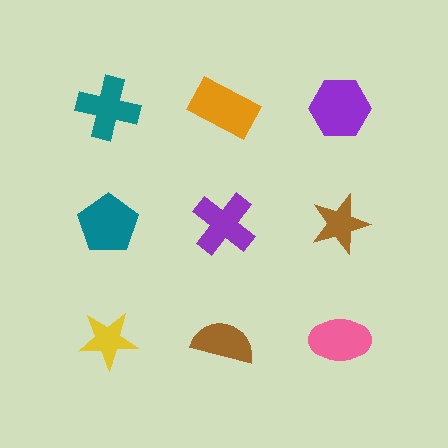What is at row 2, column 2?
A purple cross.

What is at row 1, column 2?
An orange rectangle.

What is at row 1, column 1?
A teal cross.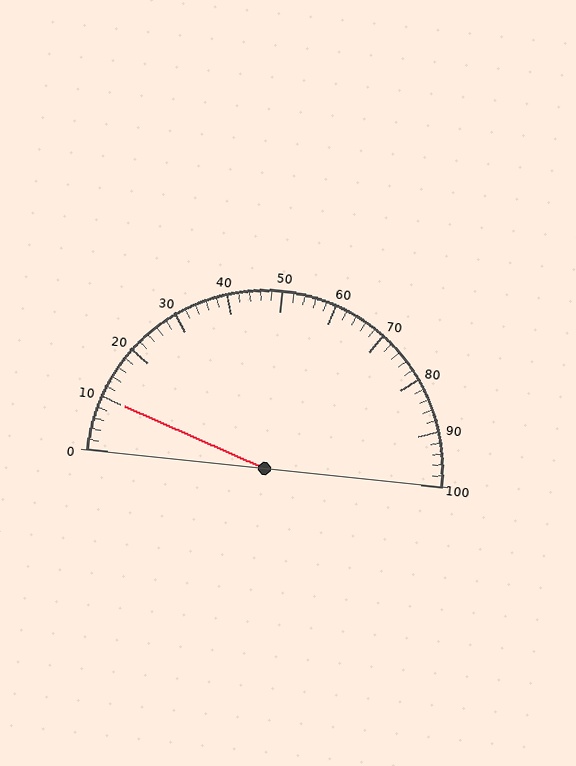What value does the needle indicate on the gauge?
The needle indicates approximately 10.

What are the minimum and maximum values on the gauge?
The gauge ranges from 0 to 100.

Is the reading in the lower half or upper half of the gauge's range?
The reading is in the lower half of the range (0 to 100).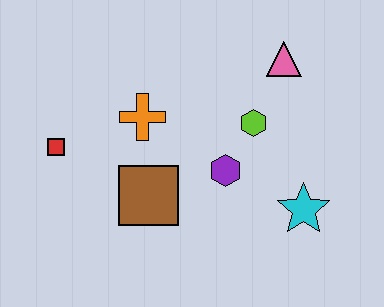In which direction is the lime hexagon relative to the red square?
The lime hexagon is to the right of the red square.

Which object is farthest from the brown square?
The pink triangle is farthest from the brown square.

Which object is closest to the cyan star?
The purple hexagon is closest to the cyan star.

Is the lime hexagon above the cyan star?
Yes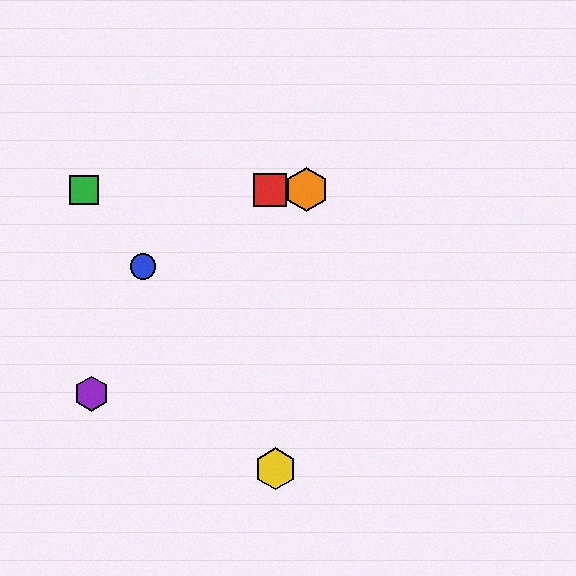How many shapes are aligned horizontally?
3 shapes (the red square, the green square, the orange hexagon) are aligned horizontally.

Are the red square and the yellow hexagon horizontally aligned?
No, the red square is at y≈190 and the yellow hexagon is at y≈469.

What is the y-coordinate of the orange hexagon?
The orange hexagon is at y≈190.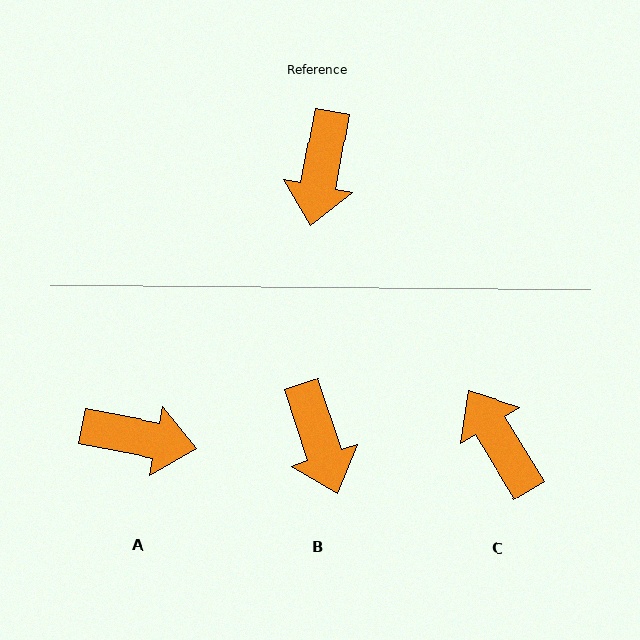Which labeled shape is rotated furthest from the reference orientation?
C, about 138 degrees away.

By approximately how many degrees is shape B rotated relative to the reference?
Approximately 29 degrees counter-clockwise.